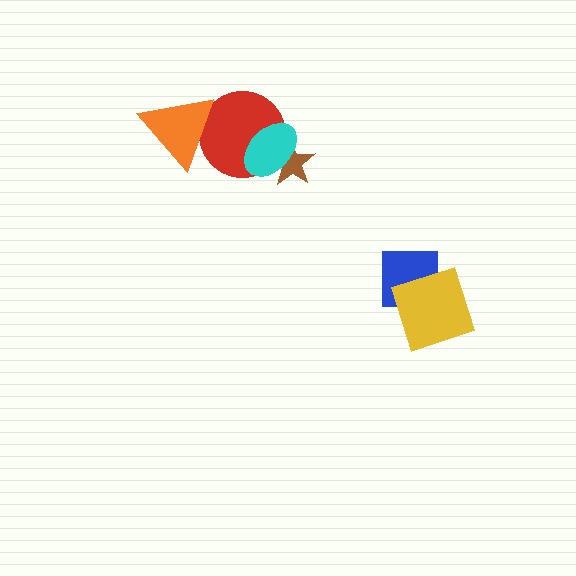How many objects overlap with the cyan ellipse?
2 objects overlap with the cyan ellipse.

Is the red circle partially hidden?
Yes, it is partially covered by another shape.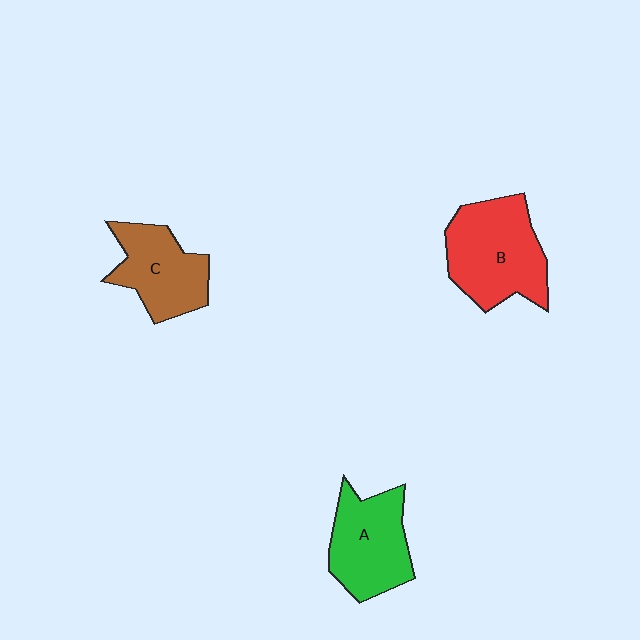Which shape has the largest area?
Shape B (red).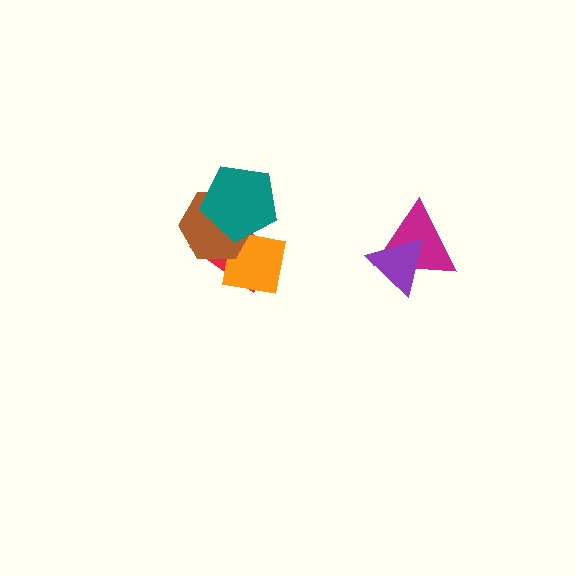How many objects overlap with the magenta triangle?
1 object overlaps with the magenta triangle.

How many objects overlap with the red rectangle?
3 objects overlap with the red rectangle.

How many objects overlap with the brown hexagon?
3 objects overlap with the brown hexagon.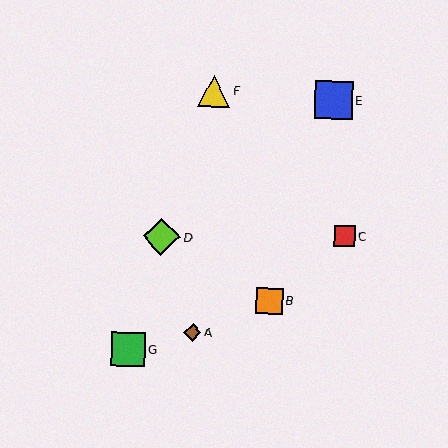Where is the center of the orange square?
The center of the orange square is at (269, 301).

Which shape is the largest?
The blue square (labeled E) is the largest.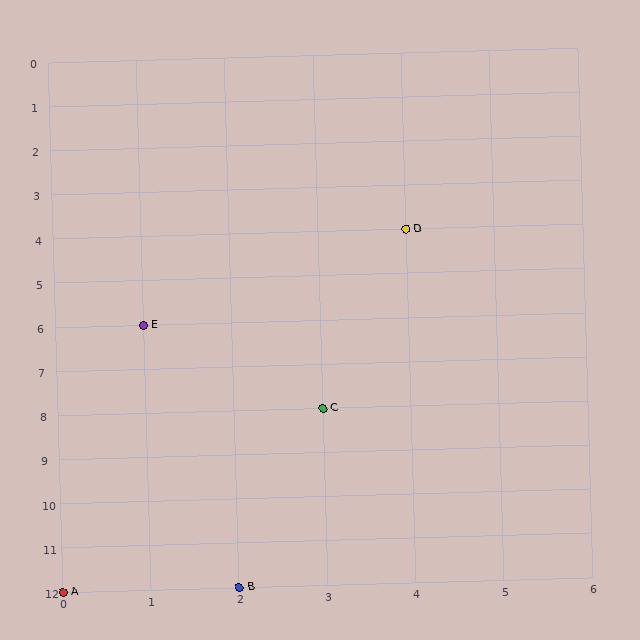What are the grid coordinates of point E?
Point E is at grid coordinates (1, 6).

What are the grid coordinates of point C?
Point C is at grid coordinates (3, 8).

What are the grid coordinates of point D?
Point D is at grid coordinates (4, 4).